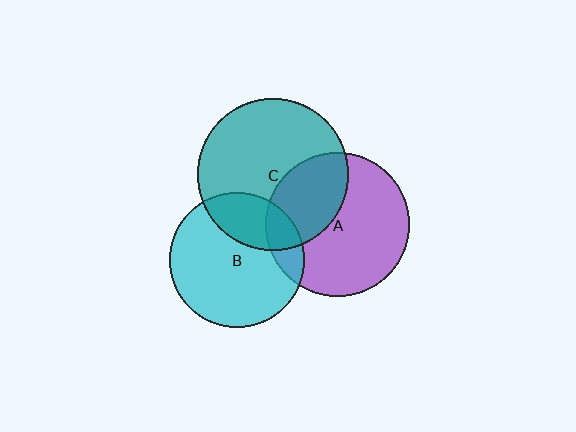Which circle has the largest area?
Circle C (teal).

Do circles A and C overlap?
Yes.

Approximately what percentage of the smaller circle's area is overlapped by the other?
Approximately 35%.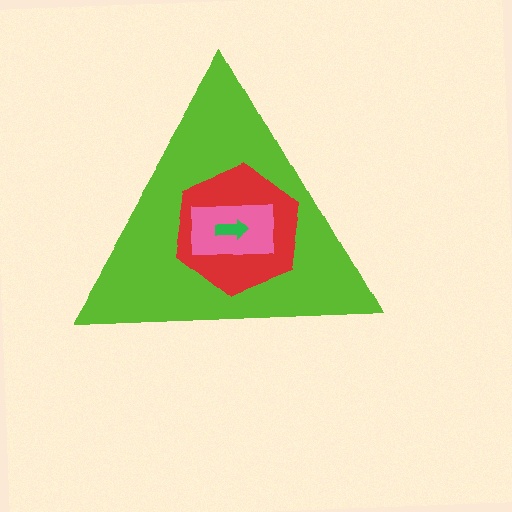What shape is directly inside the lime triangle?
The red hexagon.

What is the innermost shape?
The green arrow.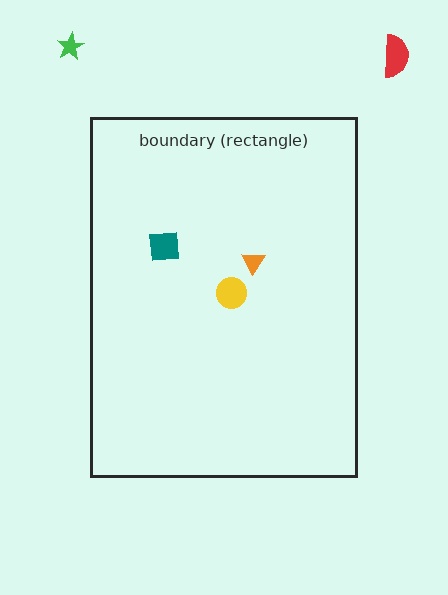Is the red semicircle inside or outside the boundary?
Outside.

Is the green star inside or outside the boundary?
Outside.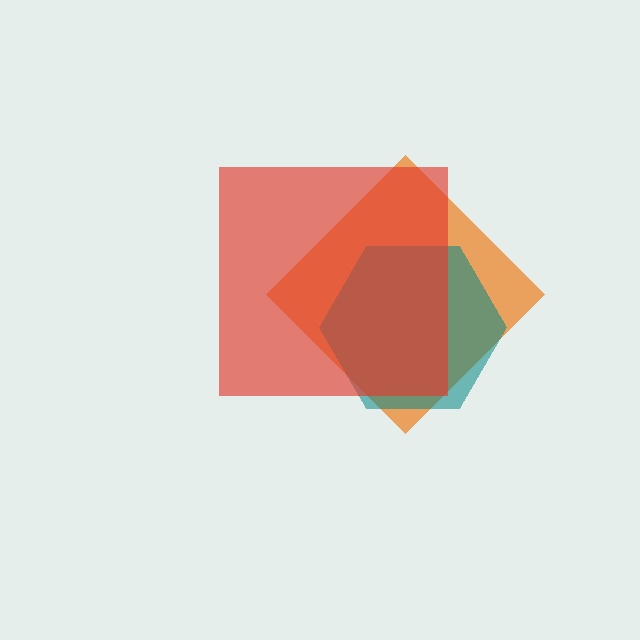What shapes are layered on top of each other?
The layered shapes are: an orange diamond, a teal hexagon, a red square.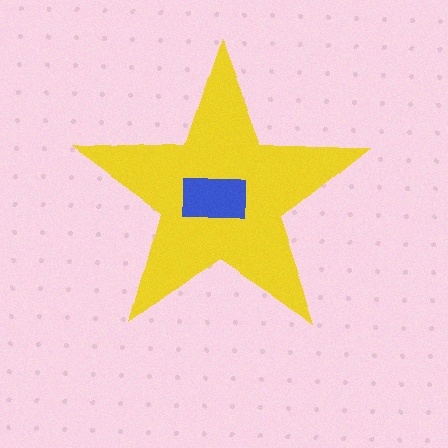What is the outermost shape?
The yellow star.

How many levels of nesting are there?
2.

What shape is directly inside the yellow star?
The blue rectangle.